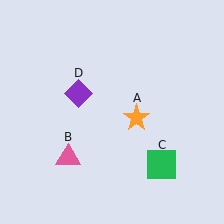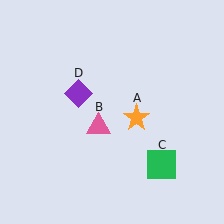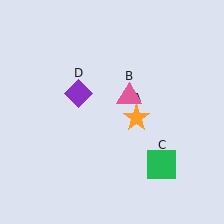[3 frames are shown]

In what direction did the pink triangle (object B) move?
The pink triangle (object B) moved up and to the right.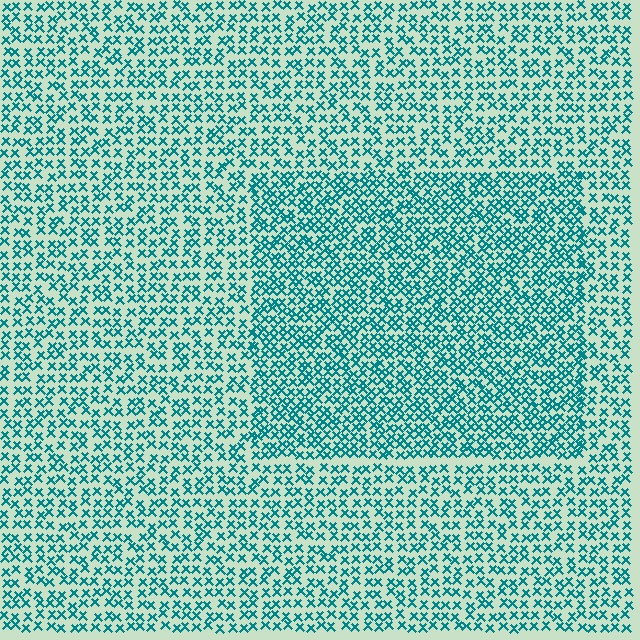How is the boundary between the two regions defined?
The boundary is defined by a change in element density (approximately 1.6x ratio). All elements are the same color, size, and shape.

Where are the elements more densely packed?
The elements are more densely packed inside the rectangle boundary.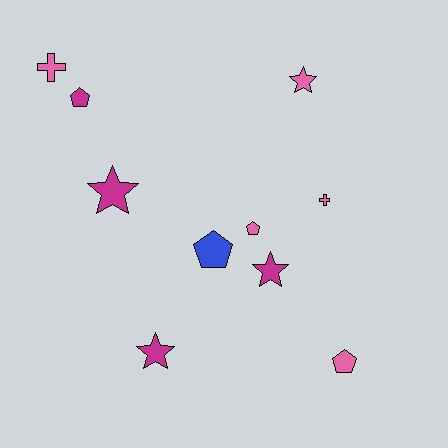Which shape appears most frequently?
Pentagon, with 4 objects.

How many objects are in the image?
There are 10 objects.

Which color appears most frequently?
Pink, with 5 objects.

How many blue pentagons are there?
There is 1 blue pentagon.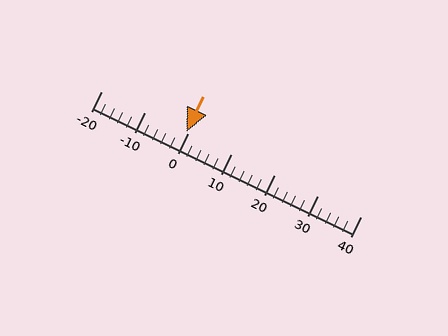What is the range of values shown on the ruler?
The ruler shows values from -20 to 40.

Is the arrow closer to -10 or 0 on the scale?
The arrow is closer to 0.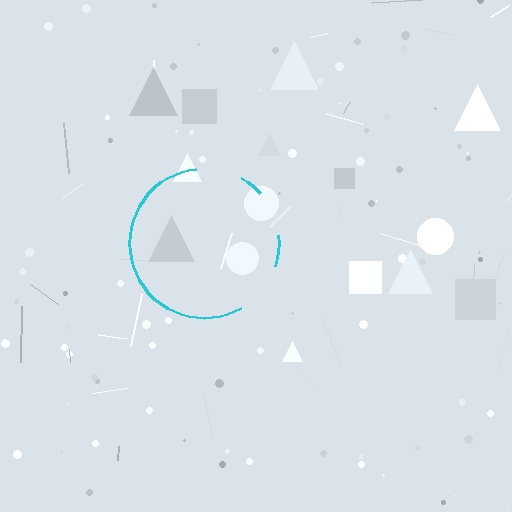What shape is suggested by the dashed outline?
The dashed outline suggests a circle.